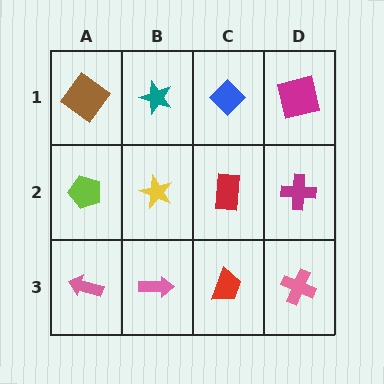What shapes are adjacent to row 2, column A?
A brown diamond (row 1, column A), a pink arrow (row 3, column A), a yellow star (row 2, column B).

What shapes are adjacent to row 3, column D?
A magenta cross (row 2, column D), a red trapezoid (row 3, column C).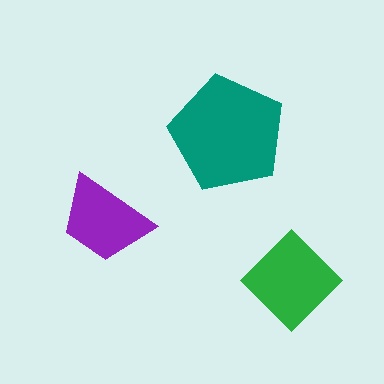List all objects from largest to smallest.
The teal pentagon, the green diamond, the purple trapezoid.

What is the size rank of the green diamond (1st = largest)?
2nd.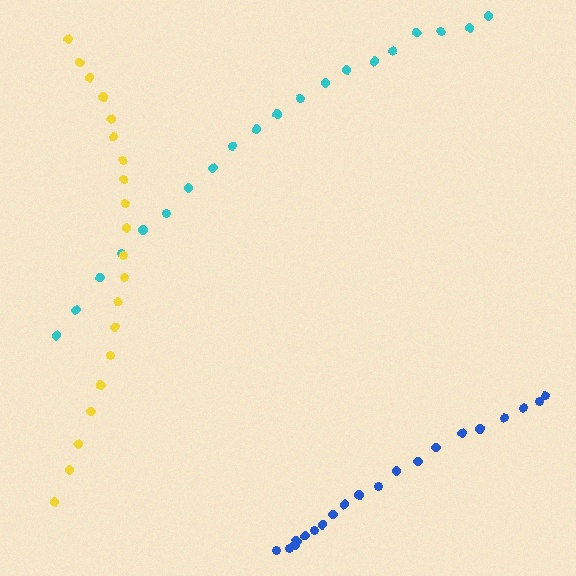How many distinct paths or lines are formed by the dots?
There are 3 distinct paths.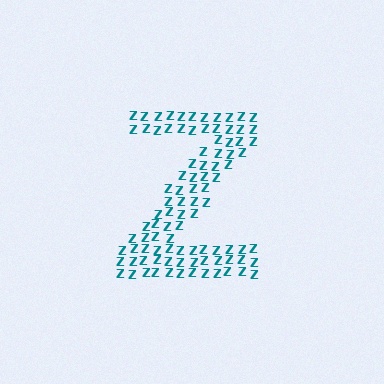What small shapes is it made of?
It is made of small letter Z's.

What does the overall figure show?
The overall figure shows the letter Z.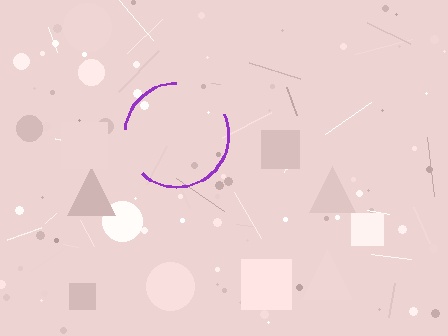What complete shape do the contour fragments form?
The contour fragments form a circle.